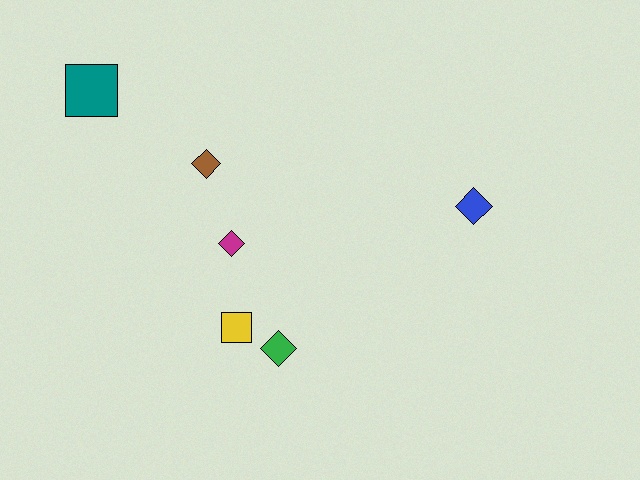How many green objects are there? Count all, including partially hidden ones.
There is 1 green object.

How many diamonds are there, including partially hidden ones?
There are 4 diamonds.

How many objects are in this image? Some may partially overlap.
There are 6 objects.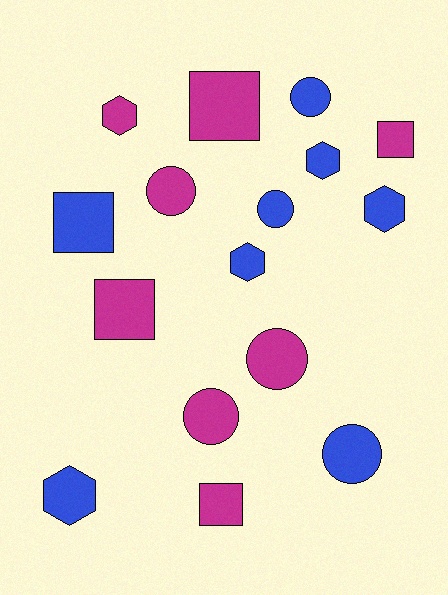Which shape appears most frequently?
Circle, with 6 objects.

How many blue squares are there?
There is 1 blue square.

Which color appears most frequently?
Blue, with 8 objects.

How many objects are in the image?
There are 16 objects.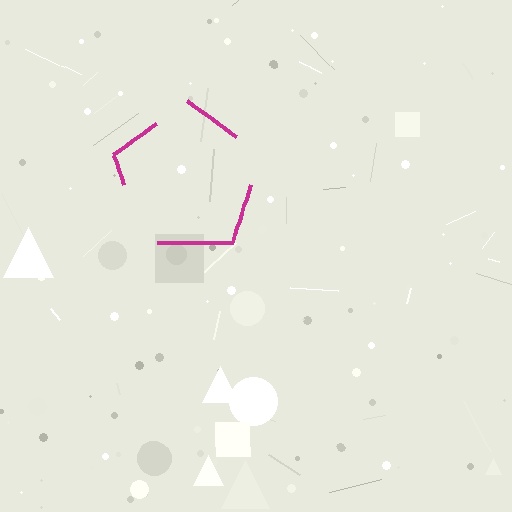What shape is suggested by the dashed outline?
The dashed outline suggests a pentagon.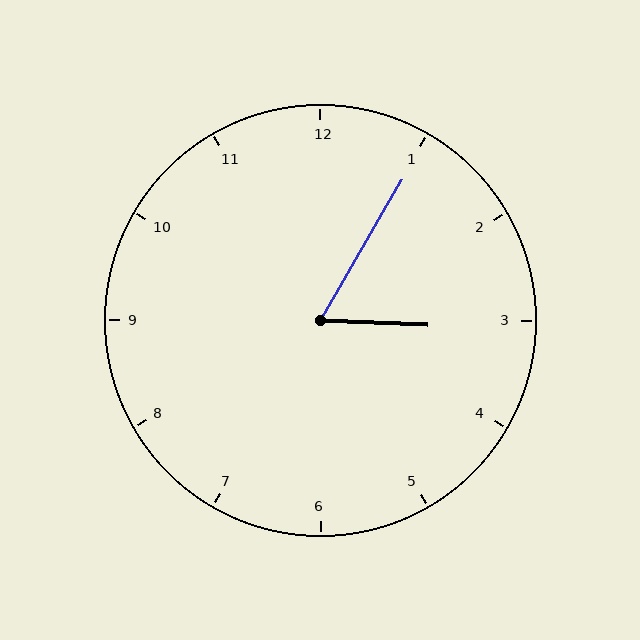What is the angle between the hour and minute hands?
Approximately 62 degrees.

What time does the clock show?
3:05.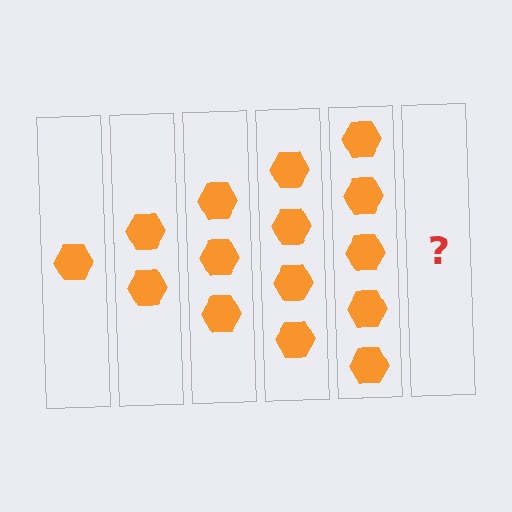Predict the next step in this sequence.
The next step is 6 hexagons.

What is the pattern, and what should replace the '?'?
The pattern is that each step adds one more hexagon. The '?' should be 6 hexagons.